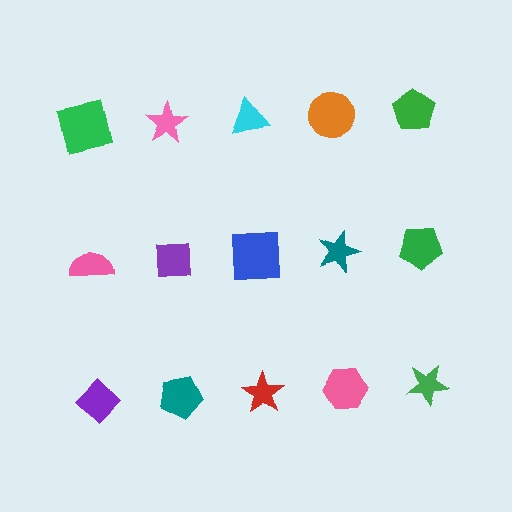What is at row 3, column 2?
A teal pentagon.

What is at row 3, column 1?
A purple diamond.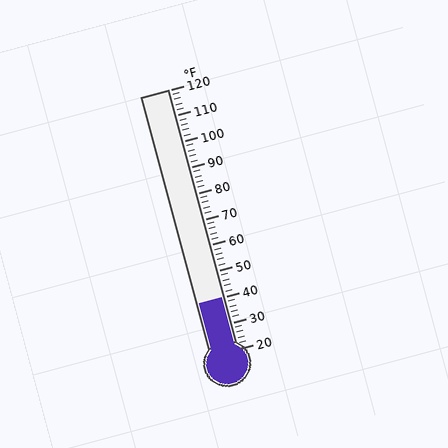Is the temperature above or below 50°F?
The temperature is below 50°F.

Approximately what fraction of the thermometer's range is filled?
The thermometer is filled to approximately 20% of its range.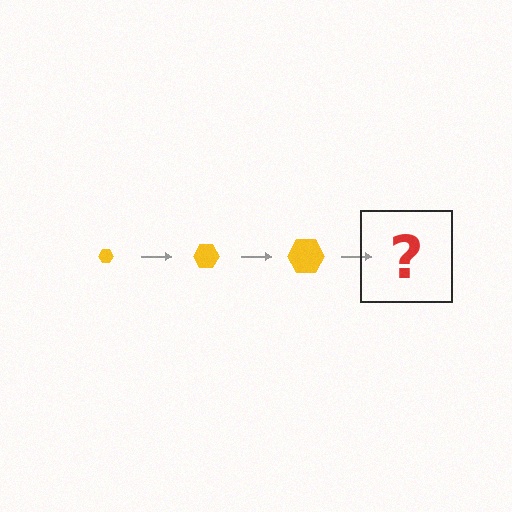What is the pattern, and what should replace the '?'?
The pattern is that the hexagon gets progressively larger each step. The '?' should be a yellow hexagon, larger than the previous one.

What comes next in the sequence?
The next element should be a yellow hexagon, larger than the previous one.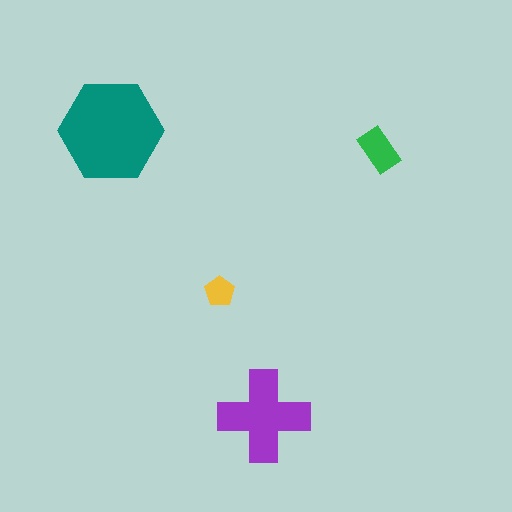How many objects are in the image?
There are 4 objects in the image.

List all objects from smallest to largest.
The yellow pentagon, the green rectangle, the purple cross, the teal hexagon.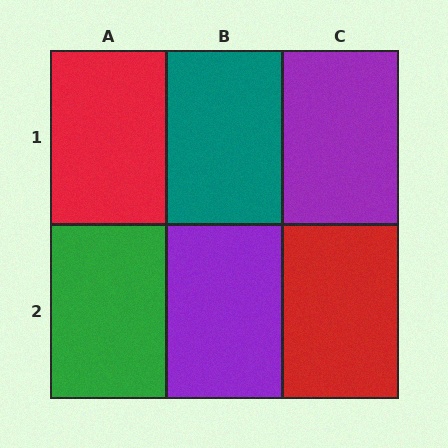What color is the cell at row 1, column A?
Red.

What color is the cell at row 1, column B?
Teal.